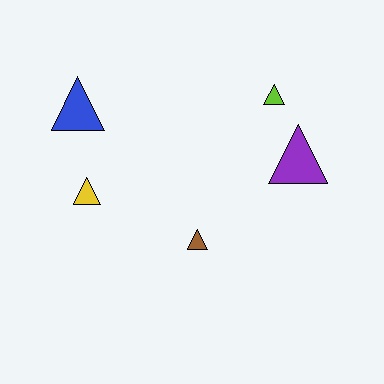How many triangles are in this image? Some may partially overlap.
There are 5 triangles.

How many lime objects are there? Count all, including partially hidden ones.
There is 1 lime object.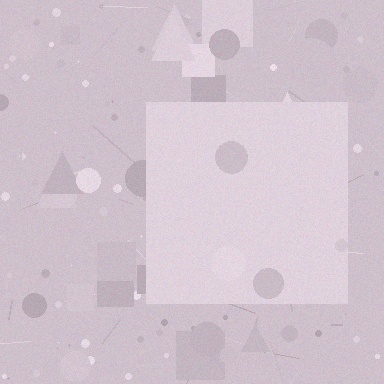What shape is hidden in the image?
A square is hidden in the image.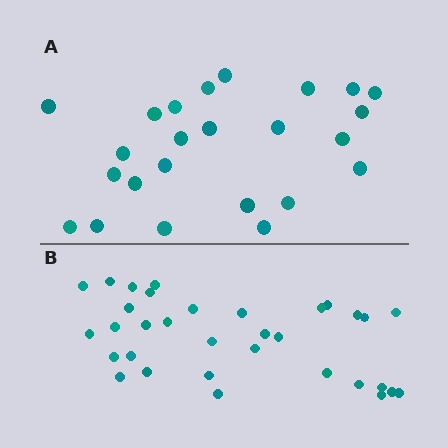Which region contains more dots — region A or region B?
Region B (the bottom region) has more dots.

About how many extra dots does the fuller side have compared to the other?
Region B has roughly 8 or so more dots than region A.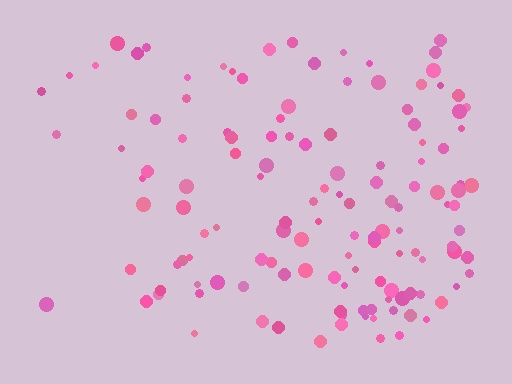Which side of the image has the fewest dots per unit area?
The left.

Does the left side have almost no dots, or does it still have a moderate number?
Still a moderate number, just noticeably fewer than the right.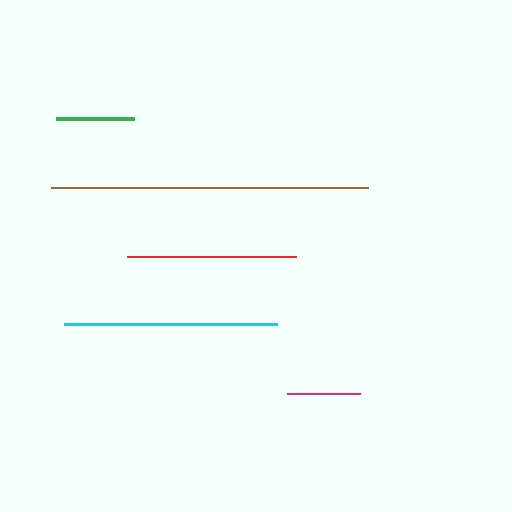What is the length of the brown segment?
The brown segment is approximately 317 pixels long.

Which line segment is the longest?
The brown line is the longest at approximately 317 pixels.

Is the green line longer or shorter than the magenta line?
The green line is longer than the magenta line.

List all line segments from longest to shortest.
From longest to shortest: brown, cyan, red, green, magenta.